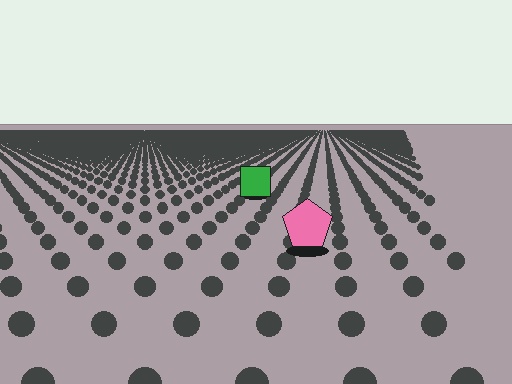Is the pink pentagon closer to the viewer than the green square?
Yes. The pink pentagon is closer — you can tell from the texture gradient: the ground texture is coarser near it.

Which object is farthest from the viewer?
The green square is farthest from the viewer. It appears smaller and the ground texture around it is denser.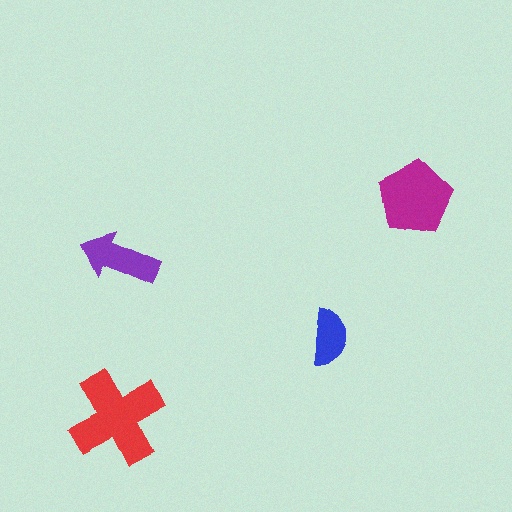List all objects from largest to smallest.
The red cross, the magenta pentagon, the purple arrow, the blue semicircle.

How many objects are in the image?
There are 4 objects in the image.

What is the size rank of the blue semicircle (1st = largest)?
4th.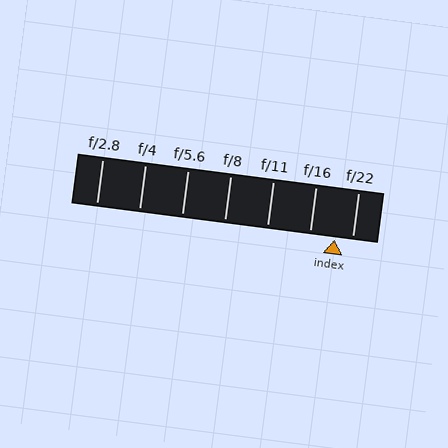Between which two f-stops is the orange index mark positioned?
The index mark is between f/16 and f/22.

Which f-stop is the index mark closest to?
The index mark is closest to f/22.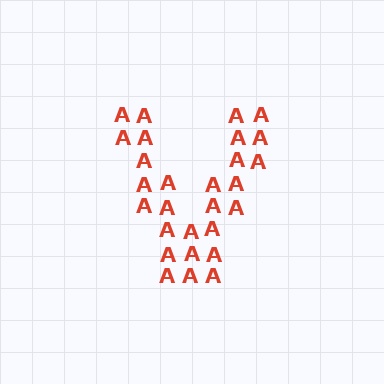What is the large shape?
The large shape is the letter V.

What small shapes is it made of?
It is made of small letter A's.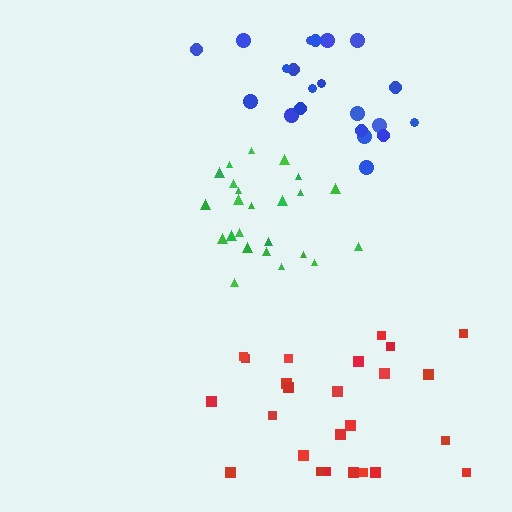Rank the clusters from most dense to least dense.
green, red, blue.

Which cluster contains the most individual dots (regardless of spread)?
Red (25).